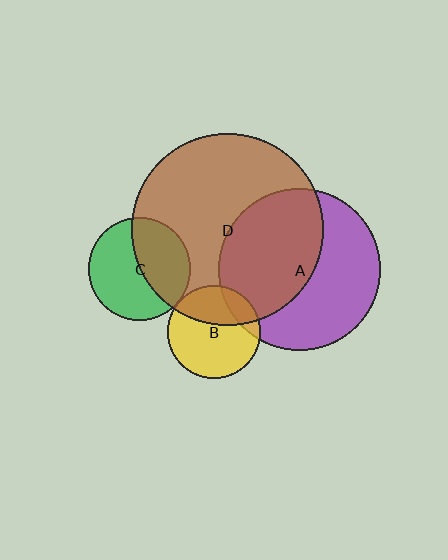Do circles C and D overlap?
Yes.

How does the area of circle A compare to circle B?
Approximately 3.0 times.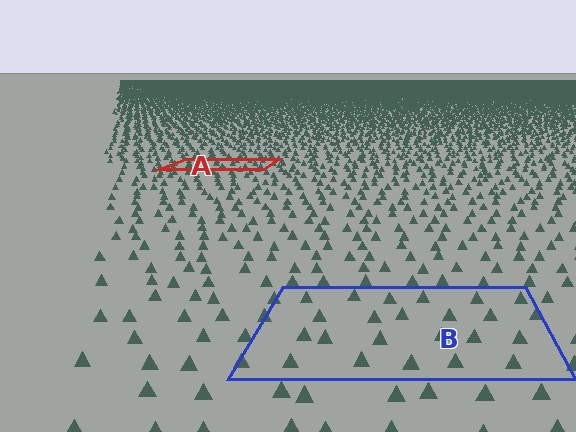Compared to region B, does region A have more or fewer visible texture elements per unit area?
Region A has more texture elements per unit area — they are packed more densely because it is farther away.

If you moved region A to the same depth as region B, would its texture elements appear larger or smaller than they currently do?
They would appear larger. At a closer depth, the same texture elements are projected at a bigger on-screen size.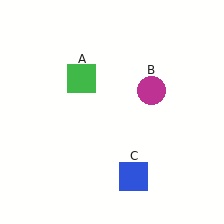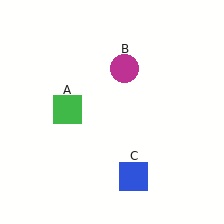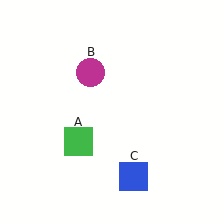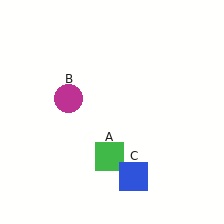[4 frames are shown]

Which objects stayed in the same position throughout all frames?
Blue square (object C) remained stationary.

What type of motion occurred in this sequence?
The green square (object A), magenta circle (object B) rotated counterclockwise around the center of the scene.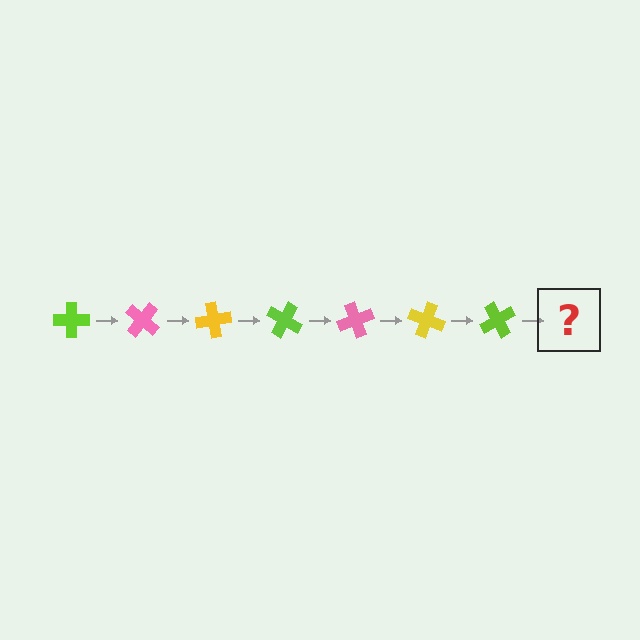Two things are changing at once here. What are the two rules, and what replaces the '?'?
The two rules are that it rotates 40 degrees each step and the color cycles through lime, pink, and yellow. The '?' should be a pink cross, rotated 280 degrees from the start.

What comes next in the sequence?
The next element should be a pink cross, rotated 280 degrees from the start.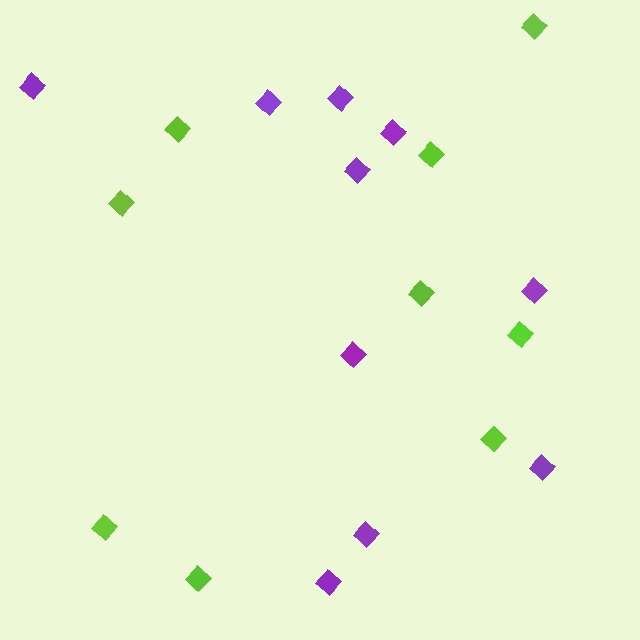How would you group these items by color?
There are 2 groups: one group of lime diamonds (9) and one group of purple diamonds (10).